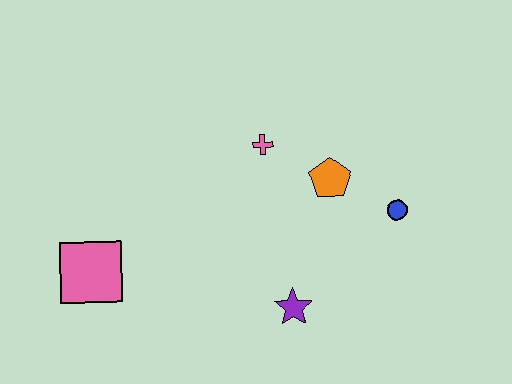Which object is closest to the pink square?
The purple star is closest to the pink square.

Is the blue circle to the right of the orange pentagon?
Yes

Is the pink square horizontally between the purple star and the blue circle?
No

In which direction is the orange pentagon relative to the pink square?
The orange pentagon is to the right of the pink square.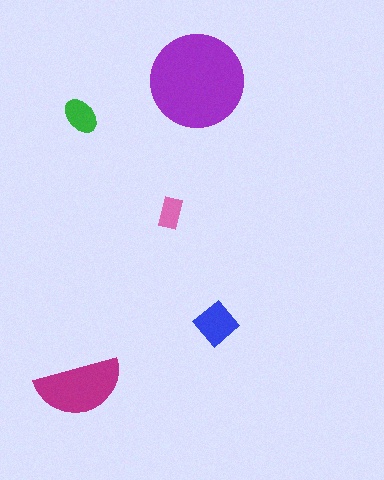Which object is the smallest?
The pink rectangle.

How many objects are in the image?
There are 5 objects in the image.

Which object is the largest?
The purple circle.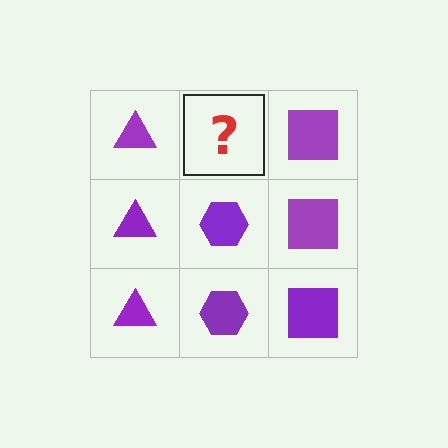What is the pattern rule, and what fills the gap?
The rule is that each column has a consistent shape. The gap should be filled with a purple hexagon.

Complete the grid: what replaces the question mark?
The question mark should be replaced with a purple hexagon.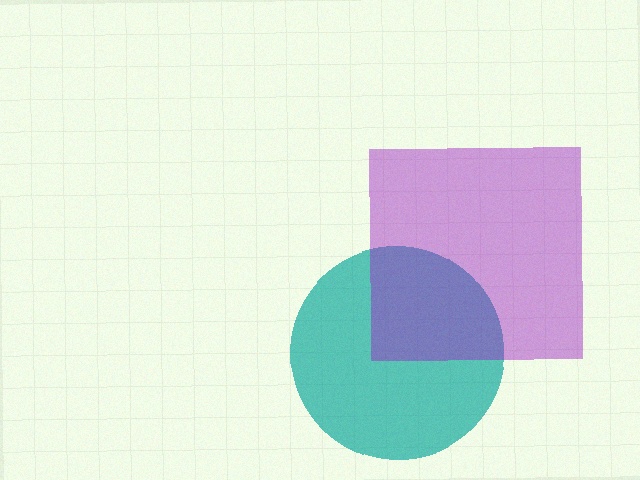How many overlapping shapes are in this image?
There are 2 overlapping shapes in the image.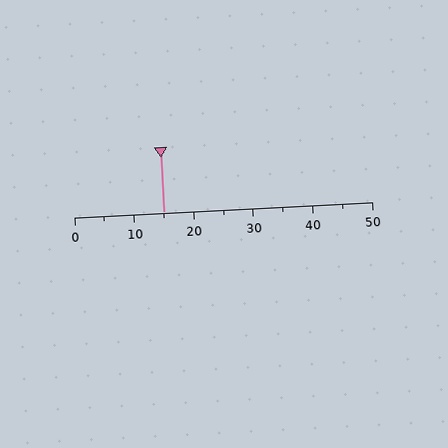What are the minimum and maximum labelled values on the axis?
The axis runs from 0 to 50.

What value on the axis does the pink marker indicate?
The marker indicates approximately 15.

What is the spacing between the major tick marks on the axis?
The major ticks are spaced 10 apart.